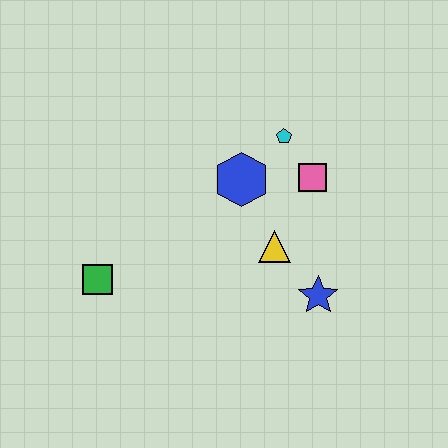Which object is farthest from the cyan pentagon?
The green square is farthest from the cyan pentagon.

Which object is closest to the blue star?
The yellow triangle is closest to the blue star.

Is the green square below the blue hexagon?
Yes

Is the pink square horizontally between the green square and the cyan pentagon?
No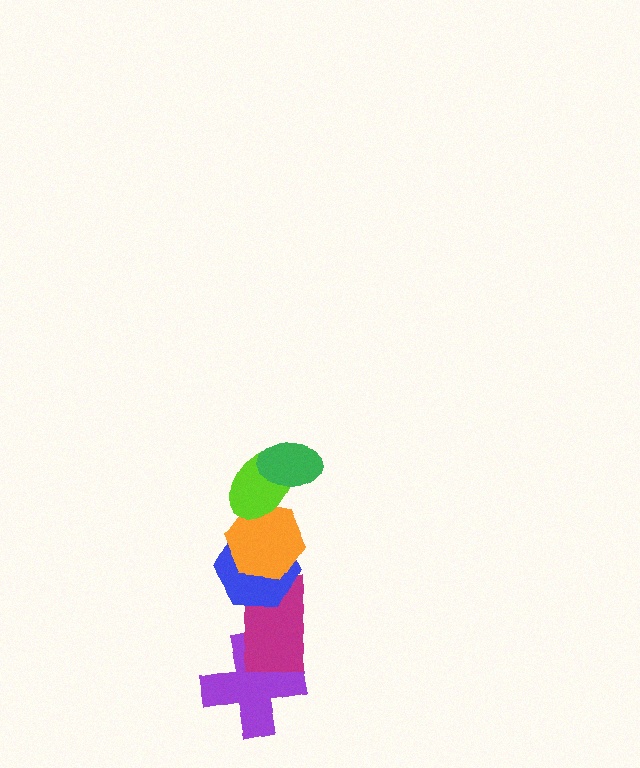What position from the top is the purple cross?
The purple cross is 6th from the top.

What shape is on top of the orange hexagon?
The lime ellipse is on top of the orange hexagon.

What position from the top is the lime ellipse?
The lime ellipse is 2nd from the top.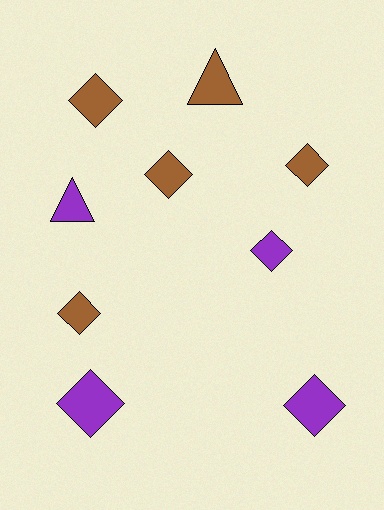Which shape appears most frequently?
Diamond, with 7 objects.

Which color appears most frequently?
Brown, with 5 objects.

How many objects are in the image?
There are 9 objects.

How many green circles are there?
There are no green circles.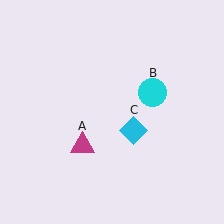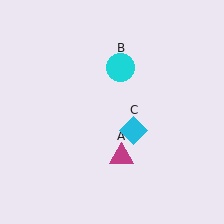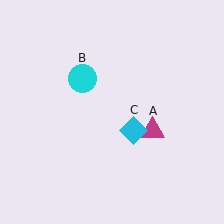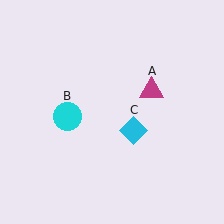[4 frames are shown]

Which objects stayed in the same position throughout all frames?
Cyan diamond (object C) remained stationary.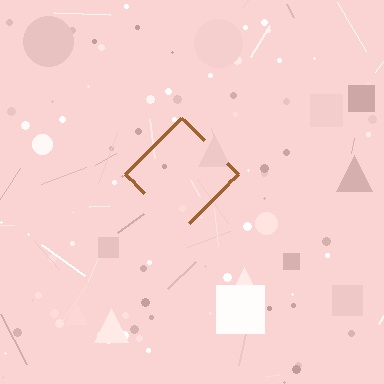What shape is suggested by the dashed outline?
The dashed outline suggests a diamond.